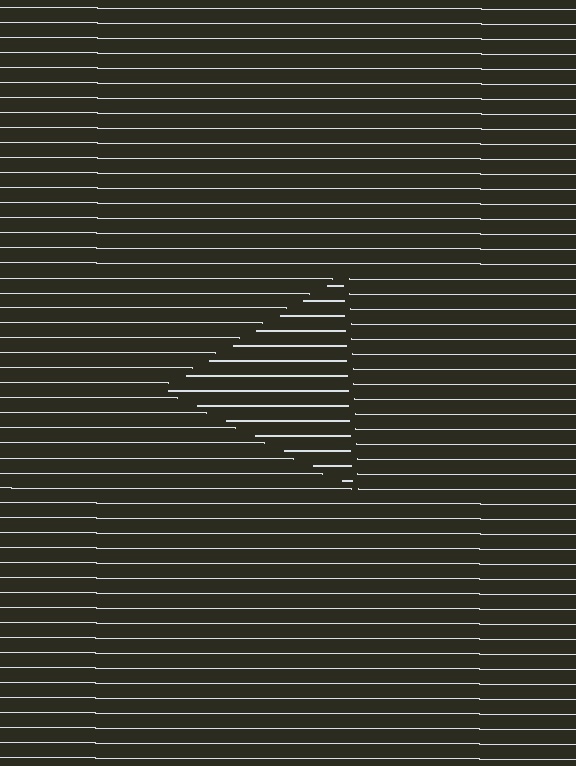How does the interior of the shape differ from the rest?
The interior of the shape contains the same grating, shifted by half a period — the contour is defined by the phase discontinuity where line-ends from the inner and outer gratings abut.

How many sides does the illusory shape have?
3 sides — the line-ends trace a triangle.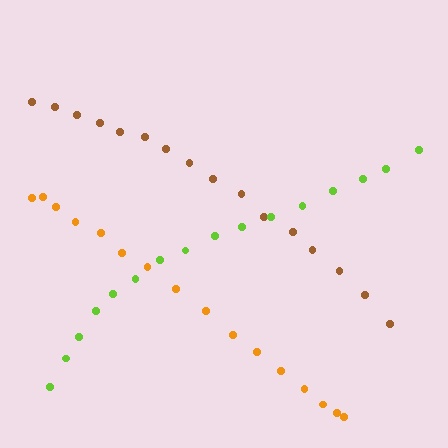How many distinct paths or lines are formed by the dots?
There are 3 distinct paths.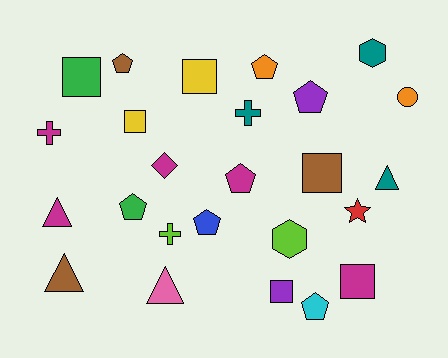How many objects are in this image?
There are 25 objects.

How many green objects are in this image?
There are 2 green objects.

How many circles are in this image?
There is 1 circle.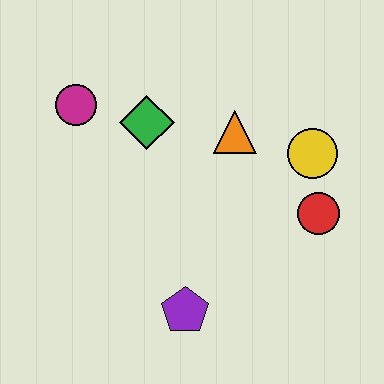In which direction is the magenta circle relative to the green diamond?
The magenta circle is to the left of the green diamond.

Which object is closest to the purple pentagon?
The red circle is closest to the purple pentagon.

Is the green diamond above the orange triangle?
Yes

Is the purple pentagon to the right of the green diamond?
Yes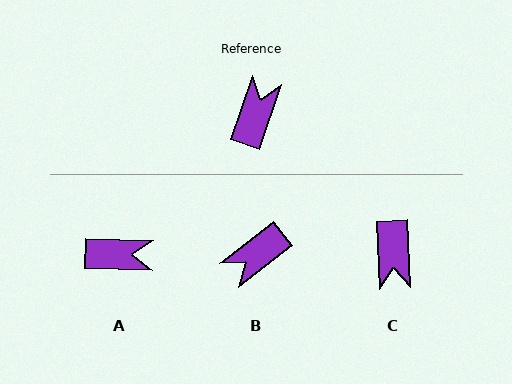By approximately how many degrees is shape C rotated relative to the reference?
Approximately 159 degrees clockwise.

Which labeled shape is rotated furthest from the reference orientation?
C, about 159 degrees away.